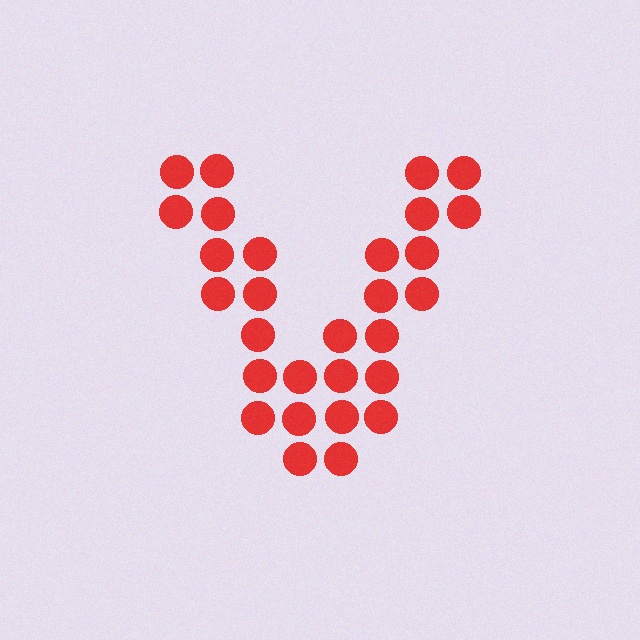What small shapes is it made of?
It is made of small circles.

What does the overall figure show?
The overall figure shows the letter V.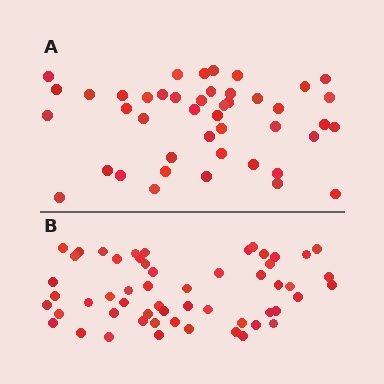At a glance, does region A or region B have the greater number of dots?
Region B (the bottom region) has more dots.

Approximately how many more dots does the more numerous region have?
Region B has roughly 12 or so more dots than region A.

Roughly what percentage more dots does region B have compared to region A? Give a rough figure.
About 25% more.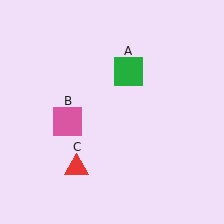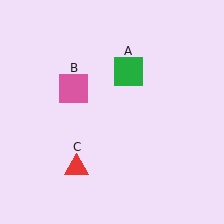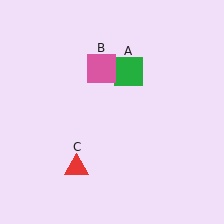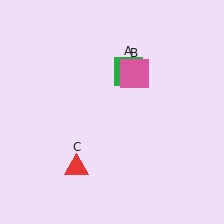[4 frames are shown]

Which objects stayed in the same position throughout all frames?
Green square (object A) and red triangle (object C) remained stationary.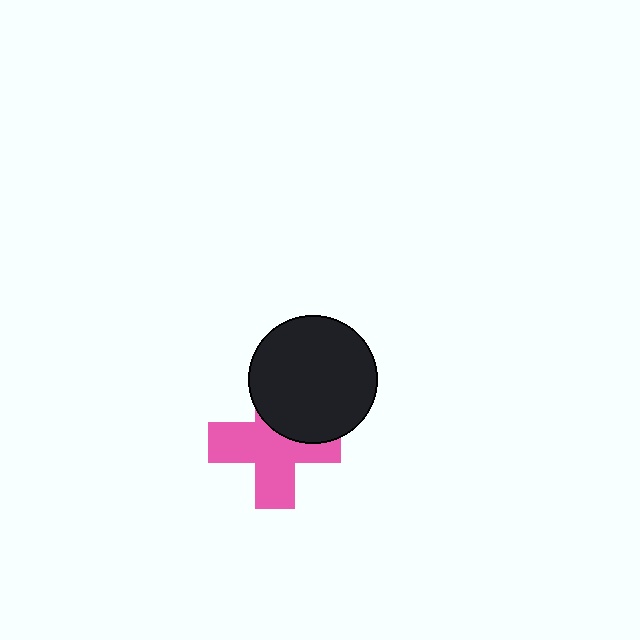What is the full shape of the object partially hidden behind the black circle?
The partially hidden object is a pink cross.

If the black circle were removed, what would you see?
You would see the complete pink cross.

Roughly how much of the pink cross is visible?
Most of it is visible (roughly 66%).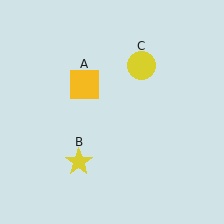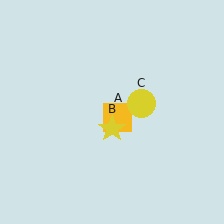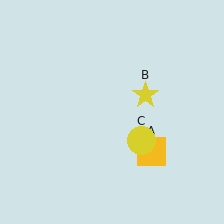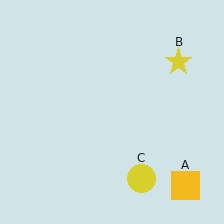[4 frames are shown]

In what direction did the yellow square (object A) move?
The yellow square (object A) moved down and to the right.